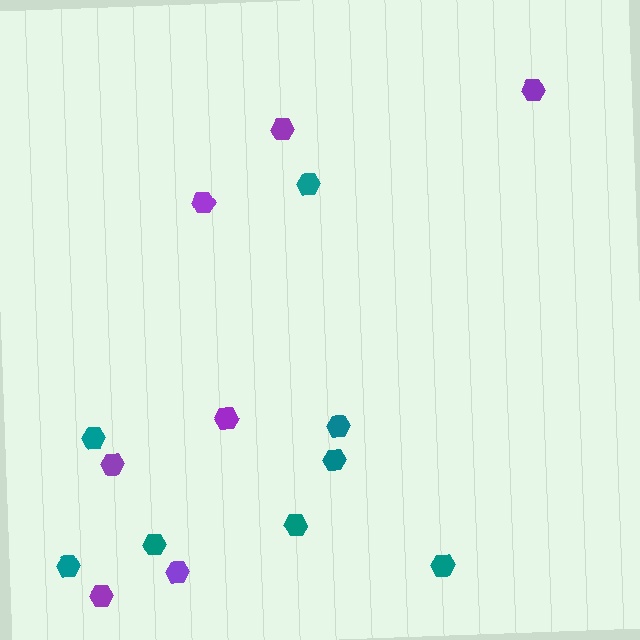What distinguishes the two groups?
There are 2 groups: one group of teal hexagons (8) and one group of purple hexagons (7).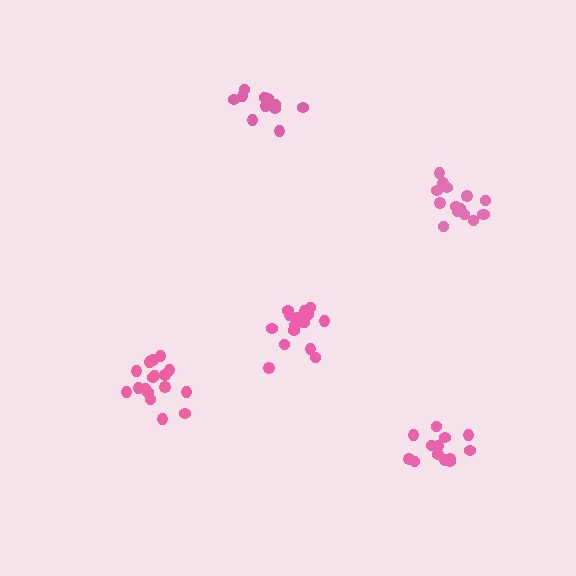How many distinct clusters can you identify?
There are 5 distinct clusters.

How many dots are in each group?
Group 1: 15 dots, Group 2: 17 dots, Group 3: 12 dots, Group 4: 16 dots, Group 5: 13 dots (73 total).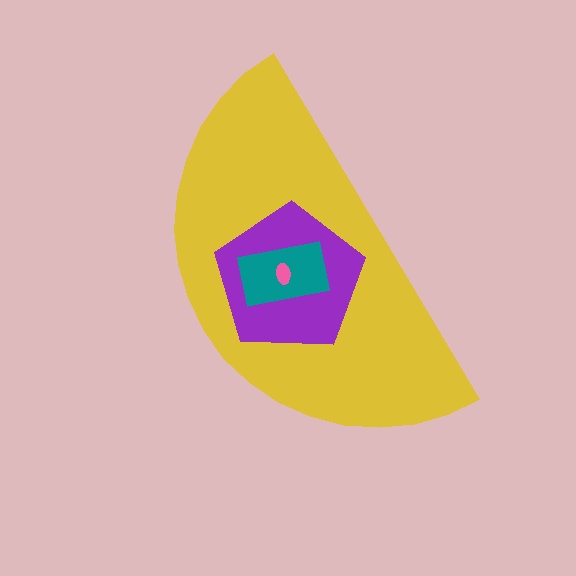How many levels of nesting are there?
4.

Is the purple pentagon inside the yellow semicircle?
Yes.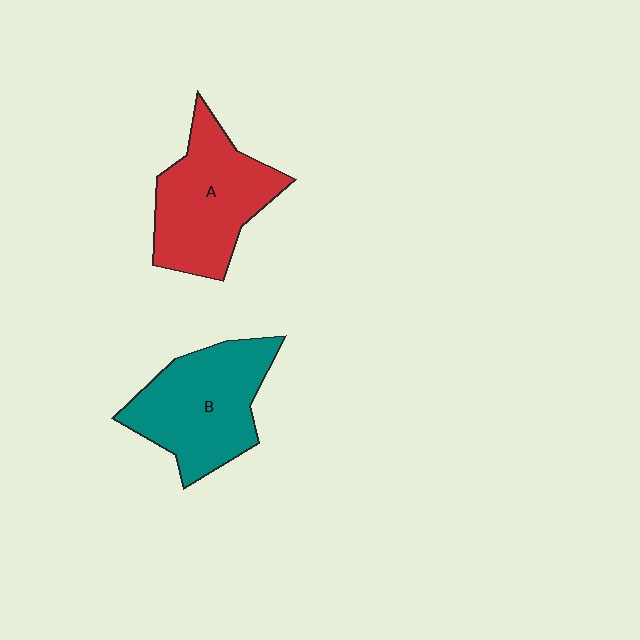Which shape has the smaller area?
Shape A (red).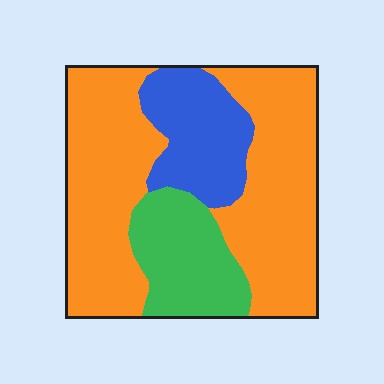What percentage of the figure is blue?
Blue covers around 20% of the figure.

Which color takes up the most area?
Orange, at roughly 65%.